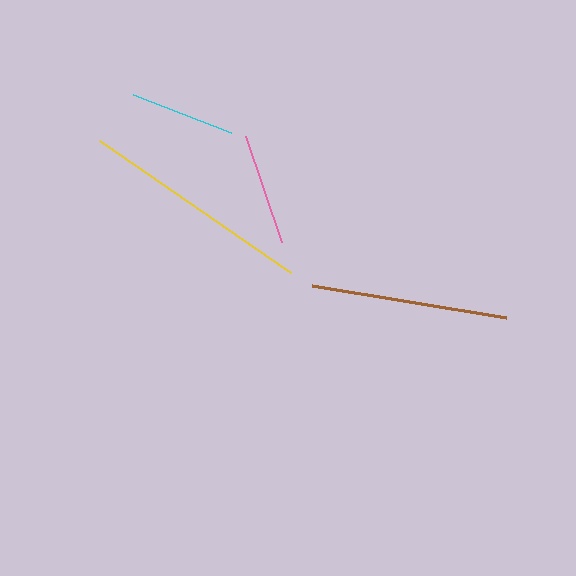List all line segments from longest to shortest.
From longest to shortest: yellow, brown, pink, cyan.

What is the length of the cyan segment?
The cyan segment is approximately 106 pixels long.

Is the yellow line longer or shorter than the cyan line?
The yellow line is longer than the cyan line.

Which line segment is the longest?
The yellow line is the longest at approximately 231 pixels.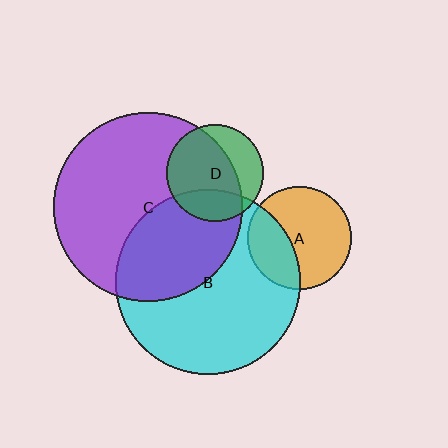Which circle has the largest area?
Circle C (purple).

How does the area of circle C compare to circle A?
Approximately 3.3 times.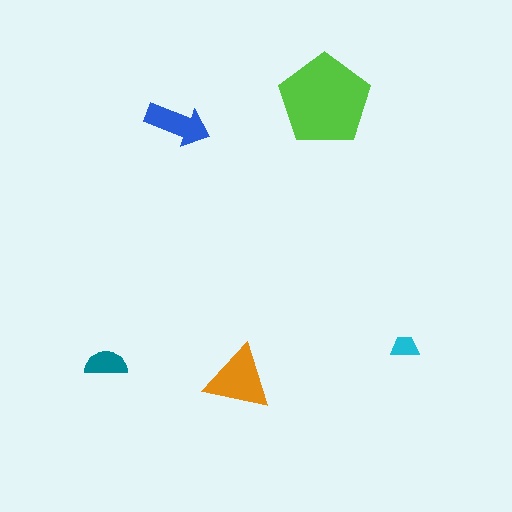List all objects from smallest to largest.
The cyan trapezoid, the teal semicircle, the blue arrow, the orange triangle, the lime pentagon.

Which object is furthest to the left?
The teal semicircle is leftmost.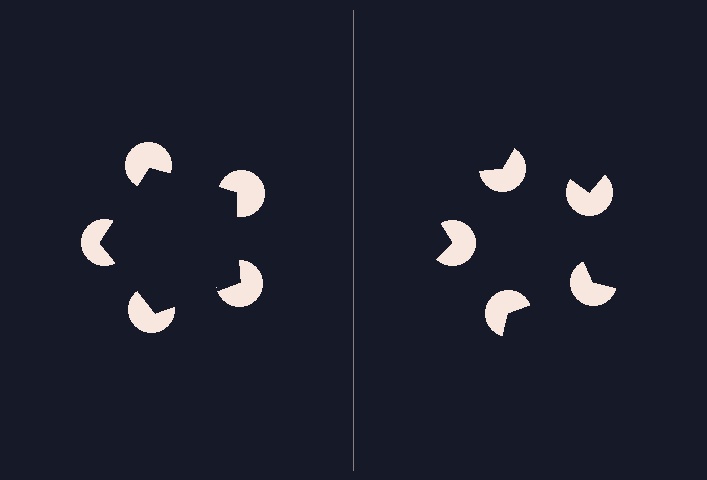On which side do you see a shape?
An illusory pentagon appears on the left side. On the right side the wedge cuts are rotated, so no coherent shape forms.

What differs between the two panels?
The pac-man discs are positioned identically on both sides; only the wedge orientations differ. On the left they align to a pentagon; on the right they are misaligned.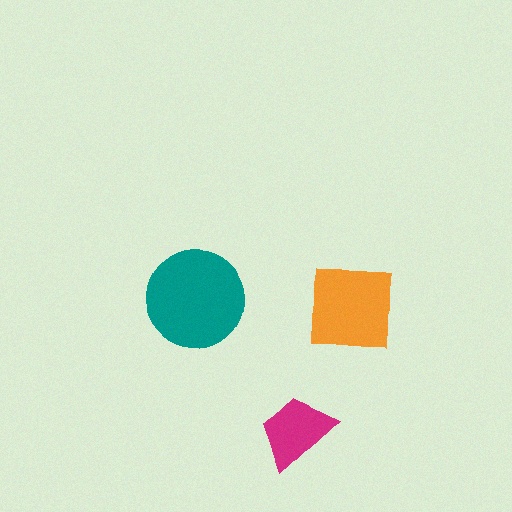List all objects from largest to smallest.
The teal circle, the orange square, the magenta trapezoid.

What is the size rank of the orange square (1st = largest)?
2nd.